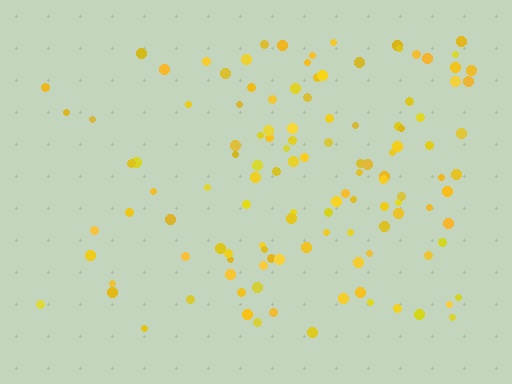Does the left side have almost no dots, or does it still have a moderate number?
Still a moderate number, just noticeably fewer than the right.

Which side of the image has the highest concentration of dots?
The right.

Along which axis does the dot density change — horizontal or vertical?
Horizontal.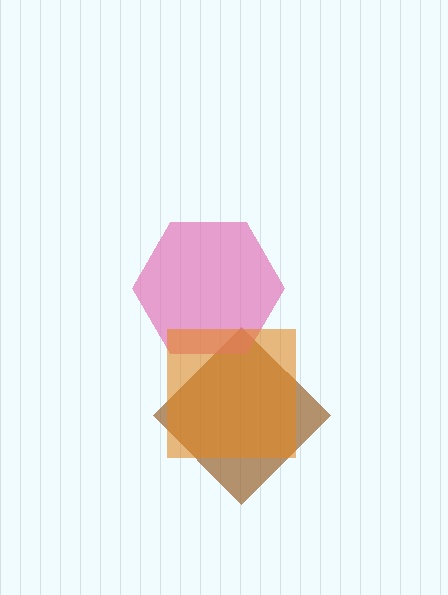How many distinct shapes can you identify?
There are 3 distinct shapes: a brown diamond, a pink hexagon, an orange square.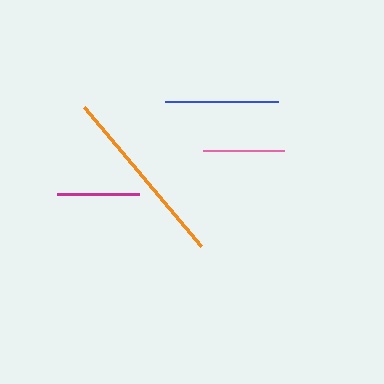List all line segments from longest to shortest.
From longest to shortest: orange, blue, pink, magenta.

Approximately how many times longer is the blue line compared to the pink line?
The blue line is approximately 1.4 times the length of the pink line.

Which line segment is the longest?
The orange line is the longest at approximately 182 pixels.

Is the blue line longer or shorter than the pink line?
The blue line is longer than the pink line.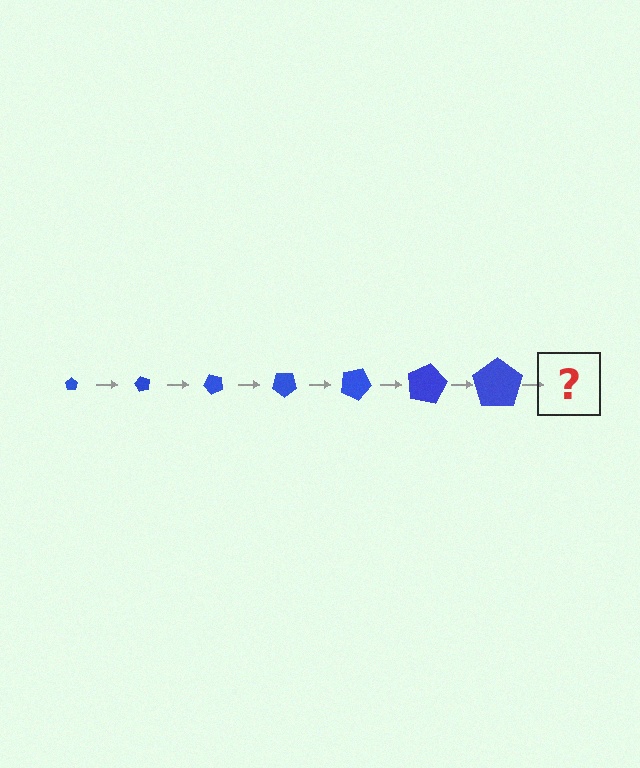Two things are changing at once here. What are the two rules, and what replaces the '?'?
The two rules are that the pentagon grows larger each step and it rotates 60 degrees each step. The '?' should be a pentagon, larger than the previous one and rotated 420 degrees from the start.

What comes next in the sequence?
The next element should be a pentagon, larger than the previous one and rotated 420 degrees from the start.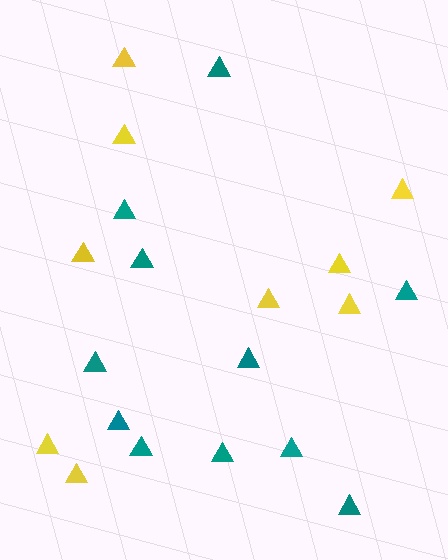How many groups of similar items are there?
There are 2 groups: one group of teal triangles (11) and one group of yellow triangles (9).